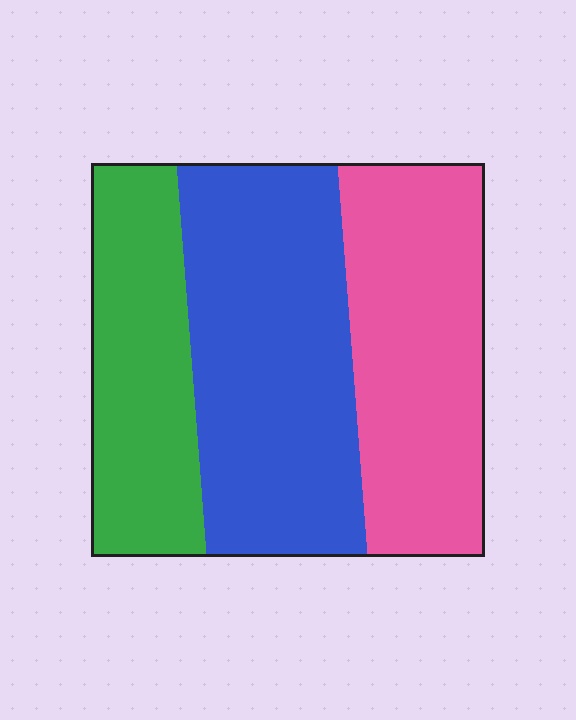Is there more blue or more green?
Blue.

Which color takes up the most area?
Blue, at roughly 40%.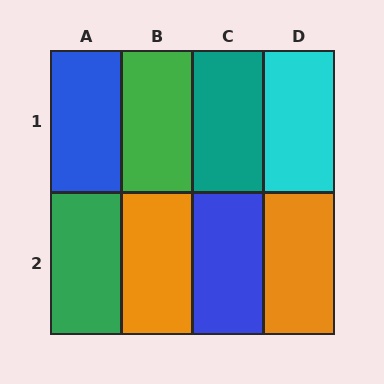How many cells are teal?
1 cell is teal.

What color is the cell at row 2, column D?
Orange.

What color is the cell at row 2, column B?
Orange.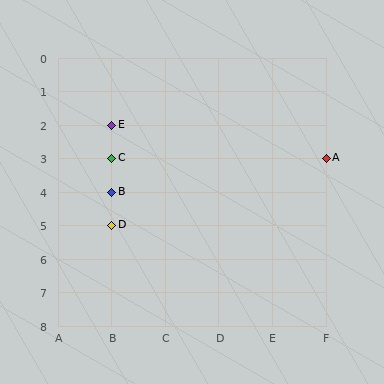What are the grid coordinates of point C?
Point C is at grid coordinates (B, 3).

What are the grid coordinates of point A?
Point A is at grid coordinates (F, 3).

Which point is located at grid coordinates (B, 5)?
Point D is at (B, 5).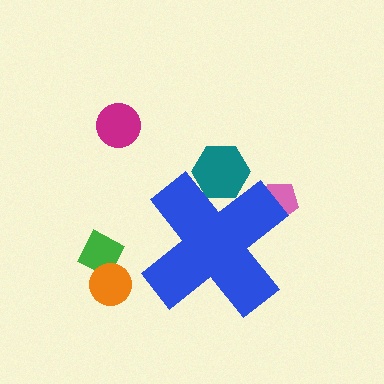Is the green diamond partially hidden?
No, the green diamond is fully visible.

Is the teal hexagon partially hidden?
Yes, the teal hexagon is partially hidden behind the blue cross.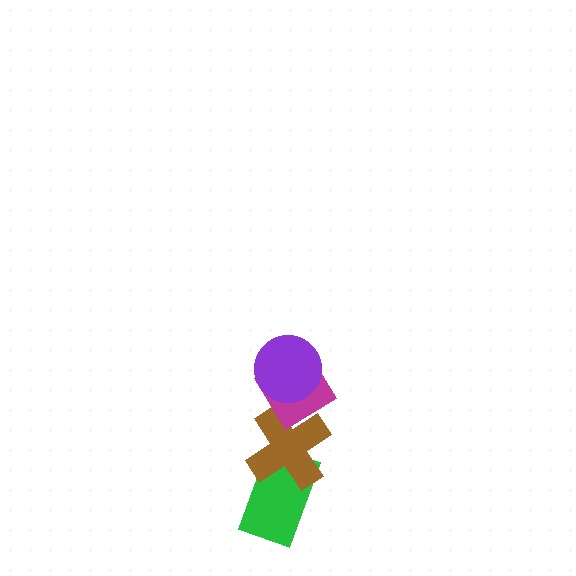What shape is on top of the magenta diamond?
The purple circle is on top of the magenta diamond.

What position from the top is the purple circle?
The purple circle is 1st from the top.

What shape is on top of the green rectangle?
The brown cross is on top of the green rectangle.